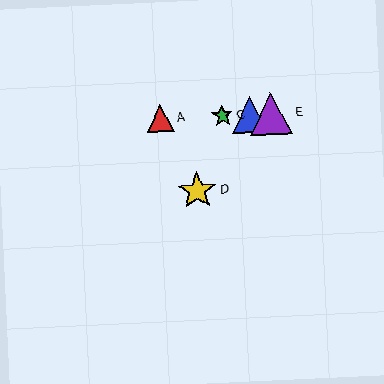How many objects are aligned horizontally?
4 objects (A, B, C, E) are aligned horizontally.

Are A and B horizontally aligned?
Yes, both are at y≈119.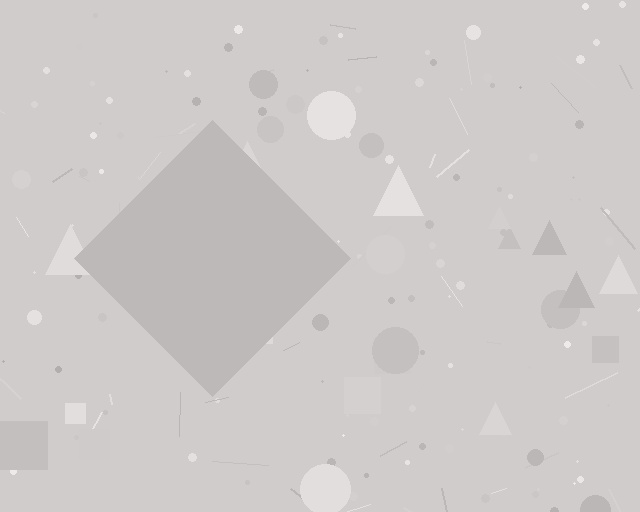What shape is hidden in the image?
A diamond is hidden in the image.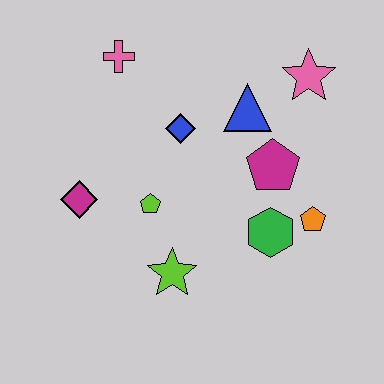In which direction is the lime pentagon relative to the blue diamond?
The lime pentagon is below the blue diamond.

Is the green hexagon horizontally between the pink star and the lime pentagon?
Yes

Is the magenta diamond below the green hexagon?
No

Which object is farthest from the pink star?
The magenta diamond is farthest from the pink star.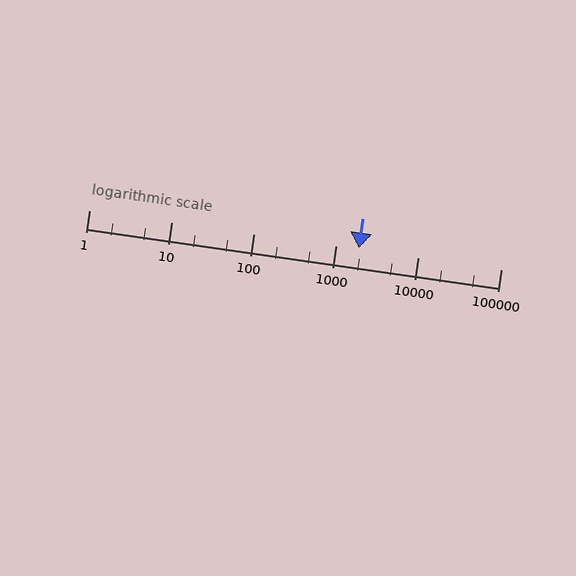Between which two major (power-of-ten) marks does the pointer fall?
The pointer is between 1000 and 10000.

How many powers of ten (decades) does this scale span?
The scale spans 5 decades, from 1 to 100000.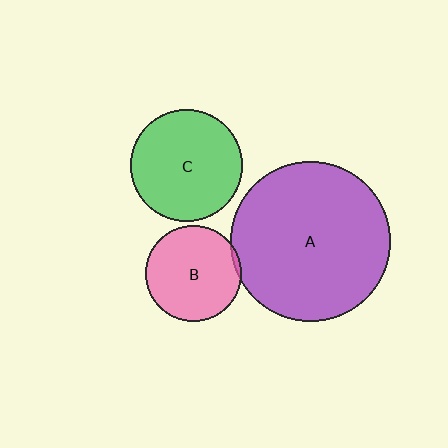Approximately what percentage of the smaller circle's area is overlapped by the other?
Approximately 5%.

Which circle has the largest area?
Circle A (purple).